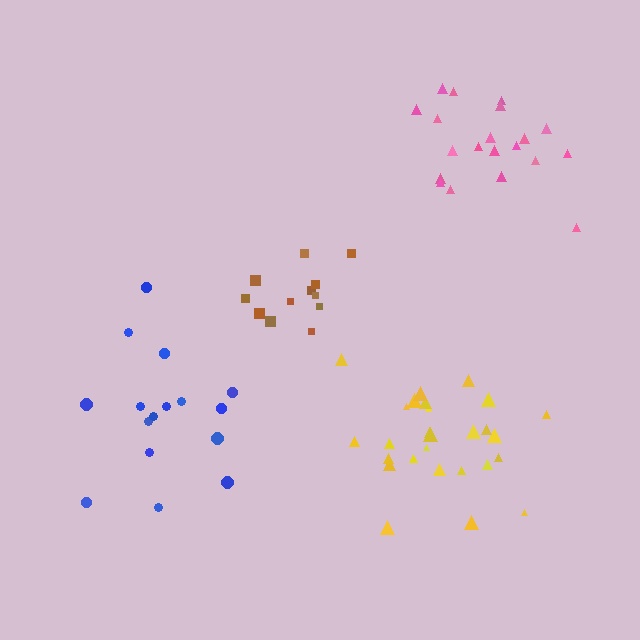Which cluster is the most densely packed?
Pink.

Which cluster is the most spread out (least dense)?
Blue.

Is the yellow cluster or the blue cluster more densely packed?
Yellow.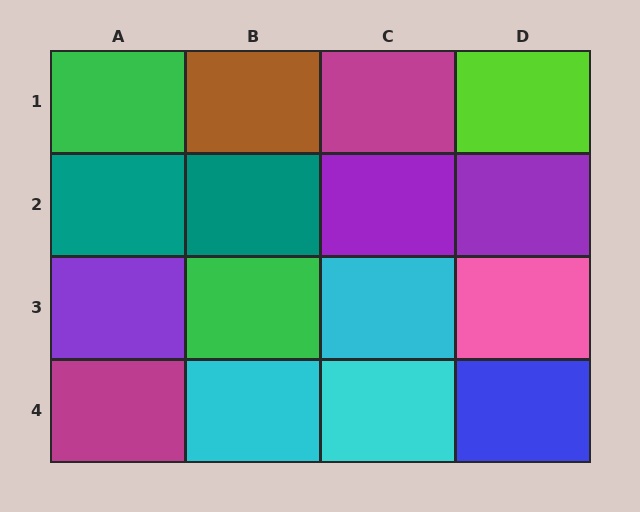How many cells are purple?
3 cells are purple.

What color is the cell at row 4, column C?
Cyan.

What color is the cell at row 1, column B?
Brown.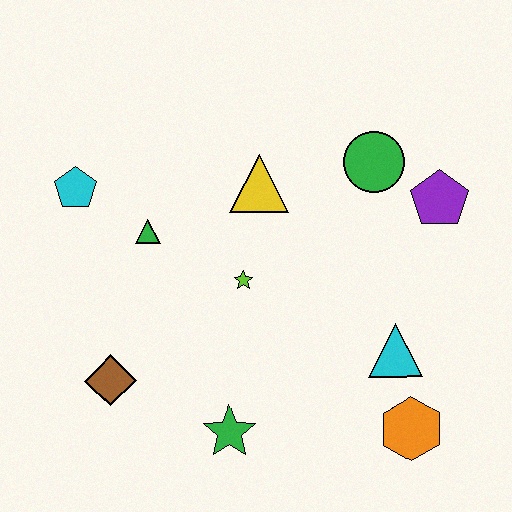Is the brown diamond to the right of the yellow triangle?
No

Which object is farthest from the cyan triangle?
The cyan pentagon is farthest from the cyan triangle.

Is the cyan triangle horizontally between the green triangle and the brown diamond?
No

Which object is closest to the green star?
The brown diamond is closest to the green star.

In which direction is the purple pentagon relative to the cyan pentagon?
The purple pentagon is to the right of the cyan pentagon.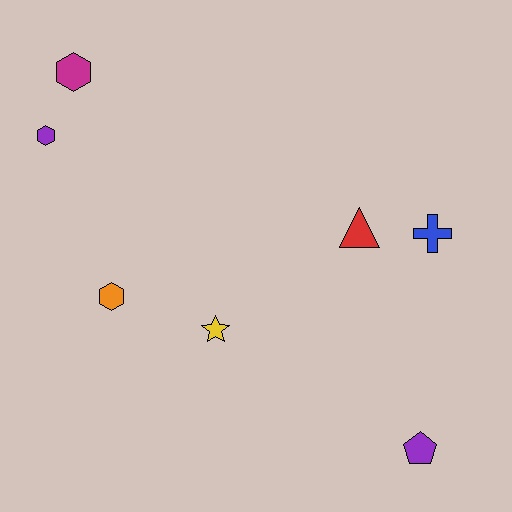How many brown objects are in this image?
There are no brown objects.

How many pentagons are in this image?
There is 1 pentagon.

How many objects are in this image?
There are 7 objects.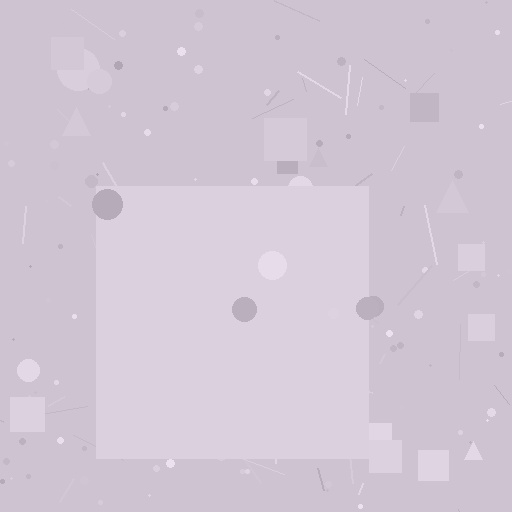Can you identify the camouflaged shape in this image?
The camouflaged shape is a square.